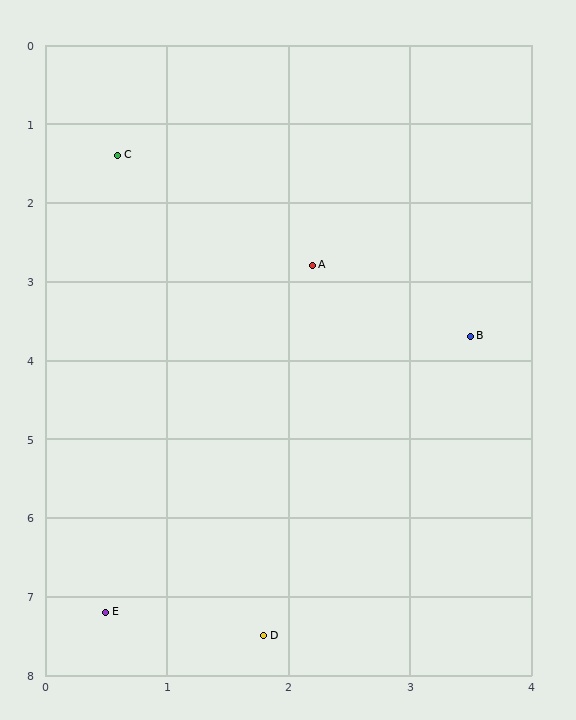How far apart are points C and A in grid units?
Points C and A are about 2.1 grid units apart.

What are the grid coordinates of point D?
Point D is at approximately (1.8, 7.5).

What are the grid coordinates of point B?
Point B is at approximately (3.5, 3.7).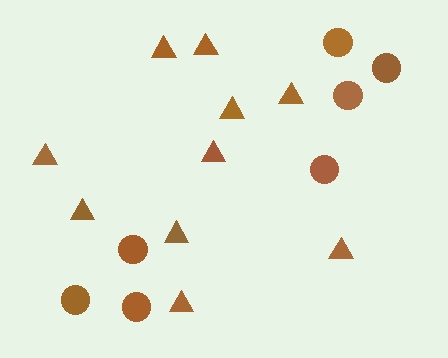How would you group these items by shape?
There are 2 groups: one group of triangles (10) and one group of circles (7).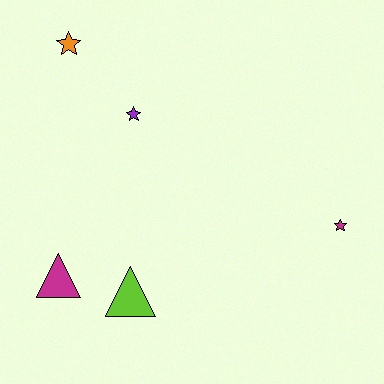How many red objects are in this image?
There are no red objects.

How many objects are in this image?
There are 5 objects.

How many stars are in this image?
There are 3 stars.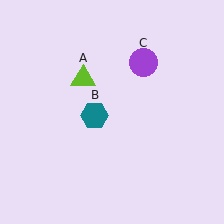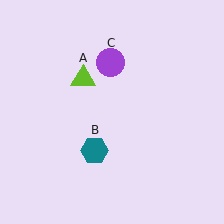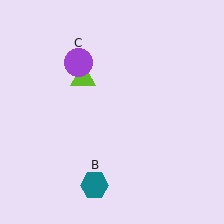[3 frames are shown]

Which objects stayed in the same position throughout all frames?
Lime triangle (object A) remained stationary.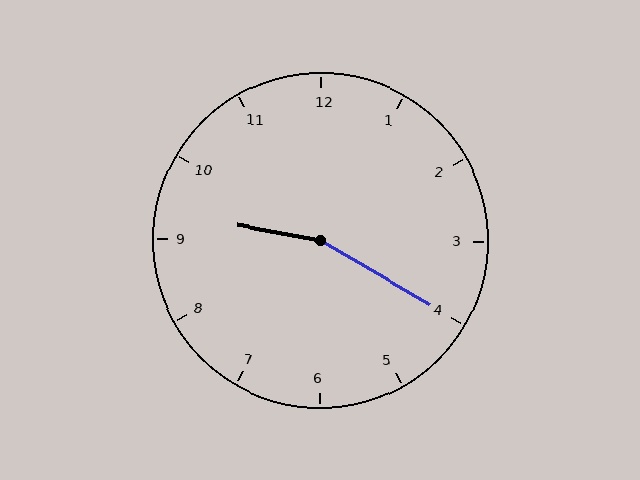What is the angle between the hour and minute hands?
Approximately 160 degrees.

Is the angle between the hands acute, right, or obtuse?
It is obtuse.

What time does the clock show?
9:20.